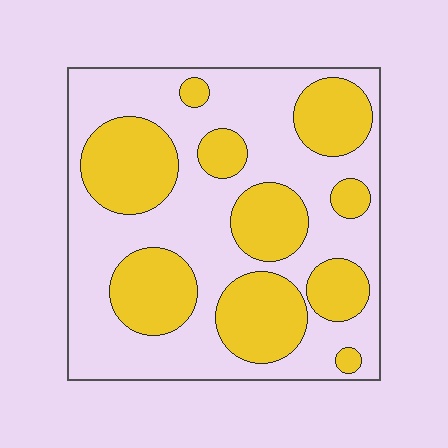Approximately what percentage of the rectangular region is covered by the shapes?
Approximately 40%.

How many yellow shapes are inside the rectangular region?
10.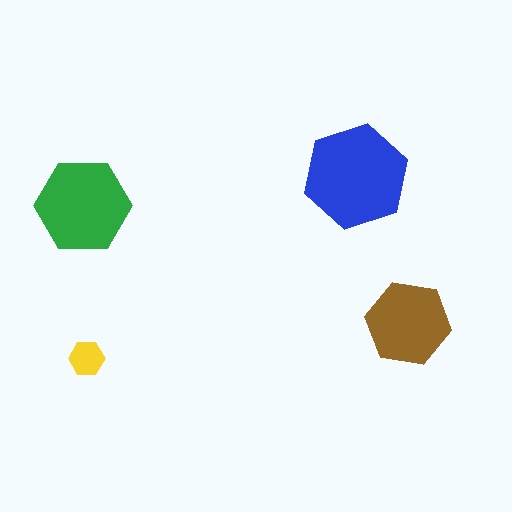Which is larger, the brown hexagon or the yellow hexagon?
The brown one.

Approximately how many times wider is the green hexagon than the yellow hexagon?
About 2.5 times wider.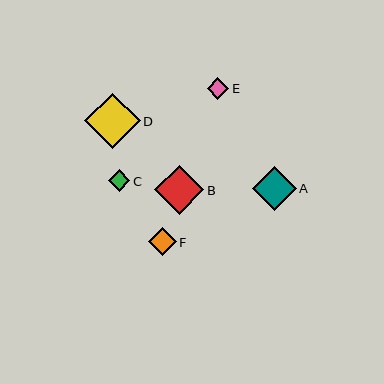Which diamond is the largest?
Diamond D is the largest with a size of approximately 55 pixels.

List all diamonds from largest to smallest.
From largest to smallest: D, B, A, F, C, E.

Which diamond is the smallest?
Diamond E is the smallest with a size of approximately 22 pixels.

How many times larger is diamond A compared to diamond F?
Diamond A is approximately 1.6 times the size of diamond F.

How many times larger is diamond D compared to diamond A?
Diamond D is approximately 1.3 times the size of diamond A.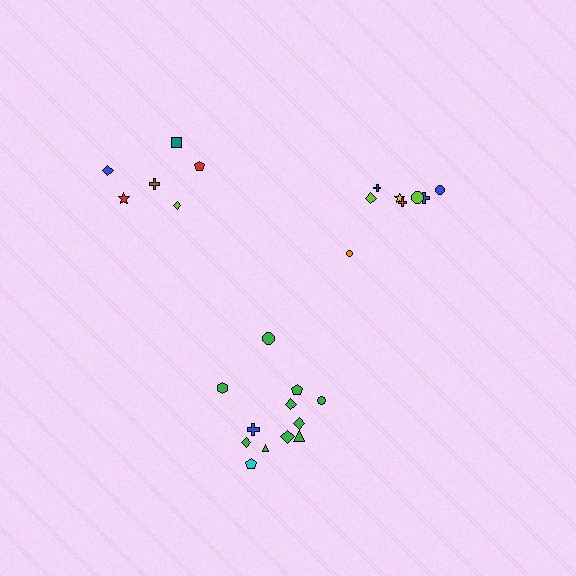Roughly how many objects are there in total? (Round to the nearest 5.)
Roughly 25 objects in total.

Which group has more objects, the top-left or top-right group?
The top-right group.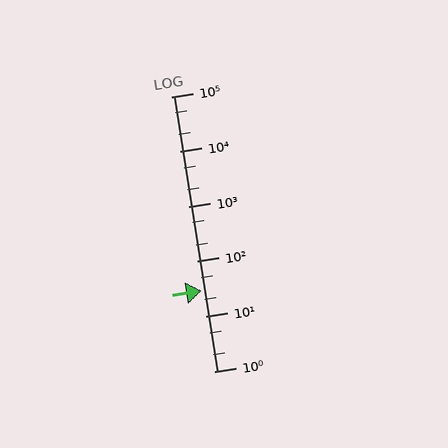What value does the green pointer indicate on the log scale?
The pointer indicates approximately 29.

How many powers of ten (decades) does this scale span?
The scale spans 5 decades, from 1 to 100000.